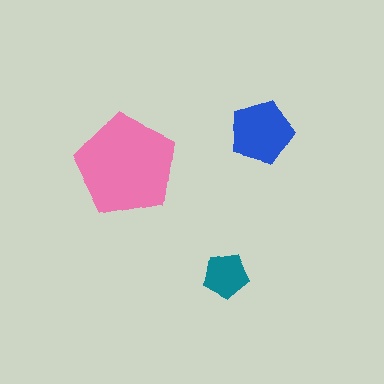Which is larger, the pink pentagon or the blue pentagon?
The pink one.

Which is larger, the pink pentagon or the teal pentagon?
The pink one.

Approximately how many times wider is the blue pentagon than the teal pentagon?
About 1.5 times wider.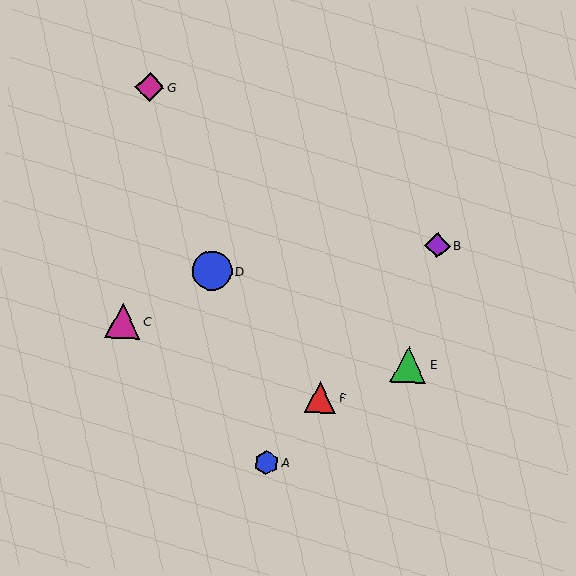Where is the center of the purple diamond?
The center of the purple diamond is at (438, 245).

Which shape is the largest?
The blue circle (labeled D) is the largest.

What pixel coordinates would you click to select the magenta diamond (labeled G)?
Click at (150, 87) to select the magenta diamond G.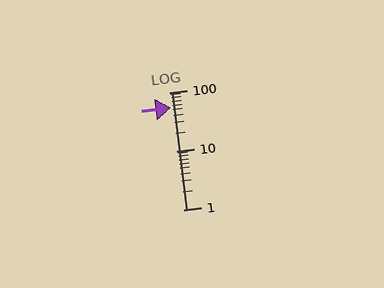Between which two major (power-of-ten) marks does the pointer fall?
The pointer is between 10 and 100.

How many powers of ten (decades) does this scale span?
The scale spans 2 decades, from 1 to 100.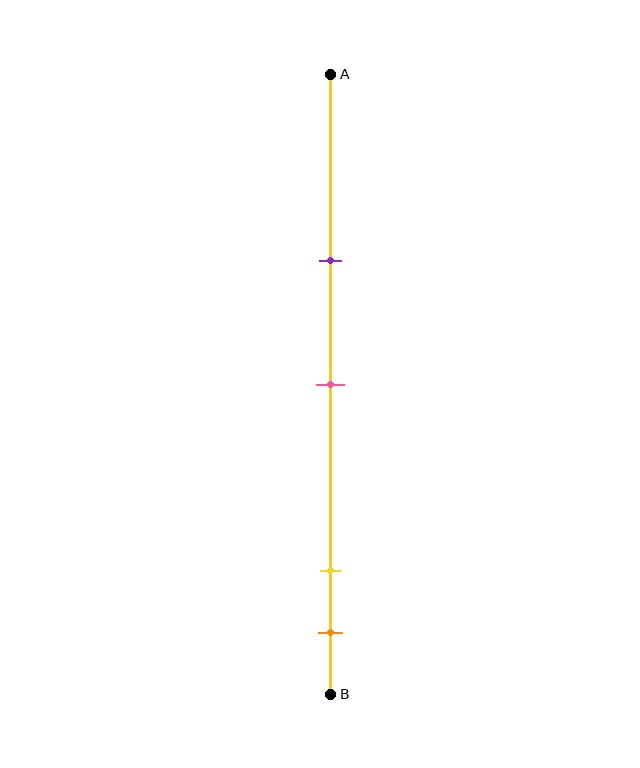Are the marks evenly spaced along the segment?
No, the marks are not evenly spaced.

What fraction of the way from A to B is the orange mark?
The orange mark is approximately 90% (0.9) of the way from A to B.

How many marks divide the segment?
There are 4 marks dividing the segment.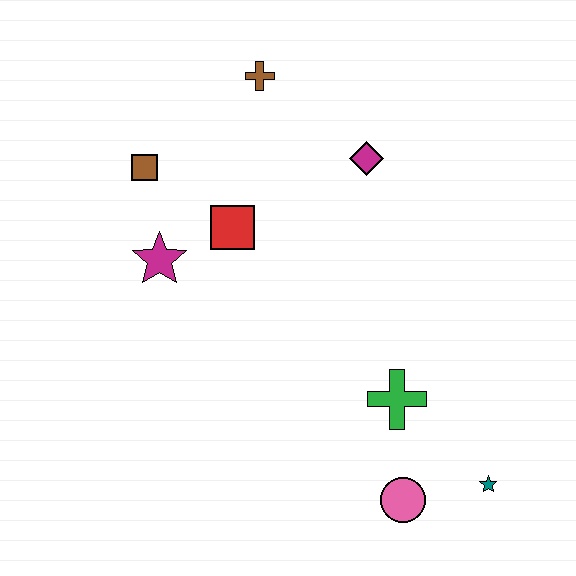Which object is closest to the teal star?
The pink circle is closest to the teal star.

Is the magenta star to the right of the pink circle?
No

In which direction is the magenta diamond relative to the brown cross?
The magenta diamond is to the right of the brown cross.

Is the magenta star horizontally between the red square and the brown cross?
No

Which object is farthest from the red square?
The teal star is farthest from the red square.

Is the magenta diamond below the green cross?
No